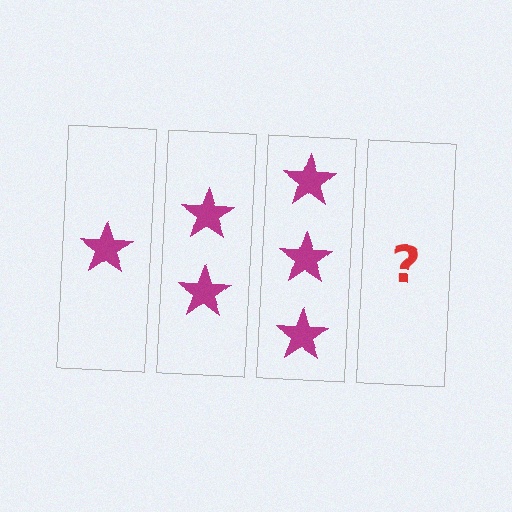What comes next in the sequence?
The next element should be 4 stars.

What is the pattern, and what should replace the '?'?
The pattern is that each step adds one more star. The '?' should be 4 stars.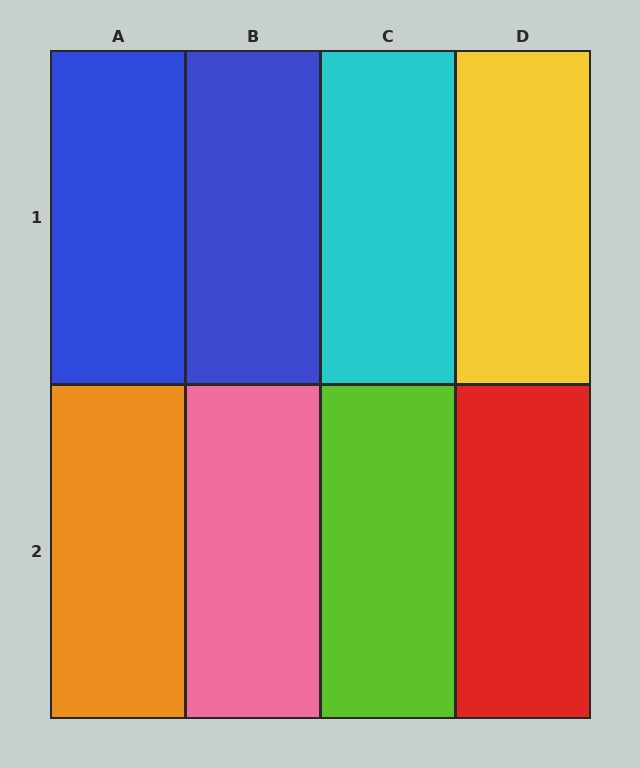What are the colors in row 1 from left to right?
Blue, blue, cyan, yellow.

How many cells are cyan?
1 cell is cyan.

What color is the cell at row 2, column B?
Pink.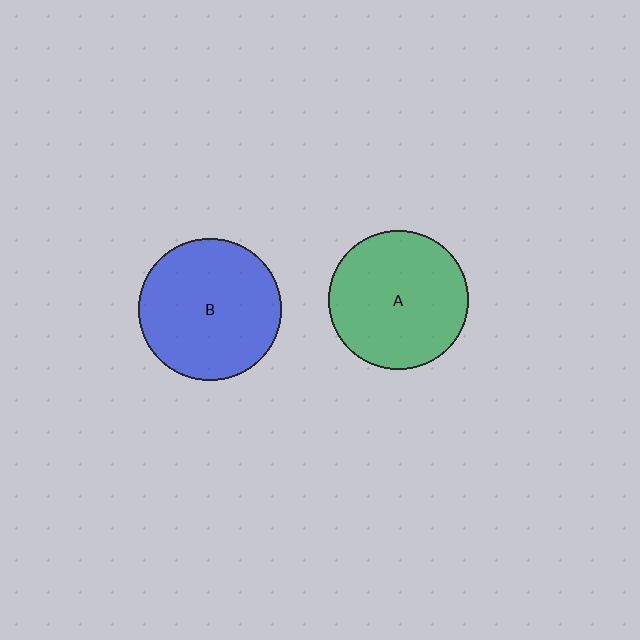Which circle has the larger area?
Circle B (blue).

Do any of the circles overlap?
No, none of the circles overlap.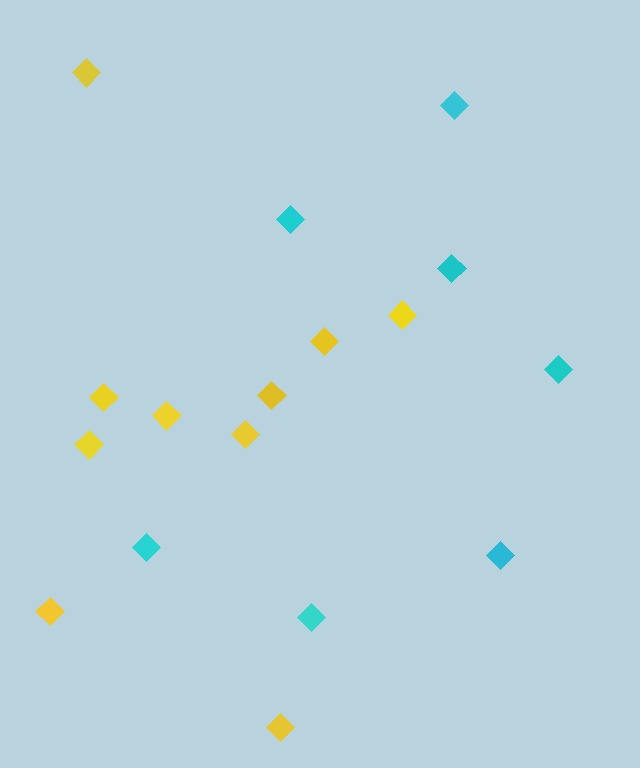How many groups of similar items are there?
There are 2 groups: one group of cyan diamonds (7) and one group of yellow diamonds (10).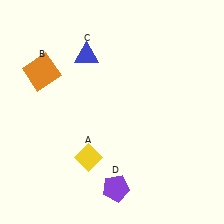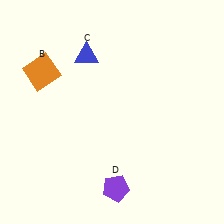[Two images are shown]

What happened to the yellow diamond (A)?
The yellow diamond (A) was removed in Image 2. It was in the bottom-left area of Image 1.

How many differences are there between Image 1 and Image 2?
There is 1 difference between the two images.